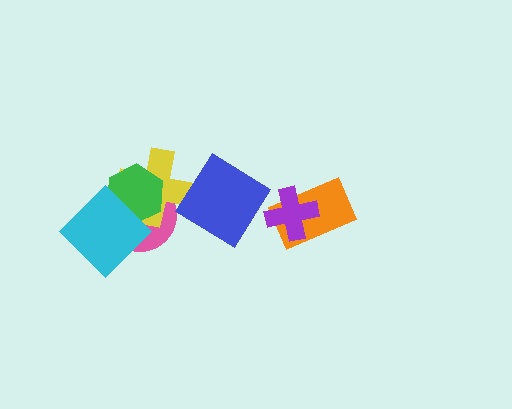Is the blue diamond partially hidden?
No, no other shape covers it.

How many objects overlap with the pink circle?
3 objects overlap with the pink circle.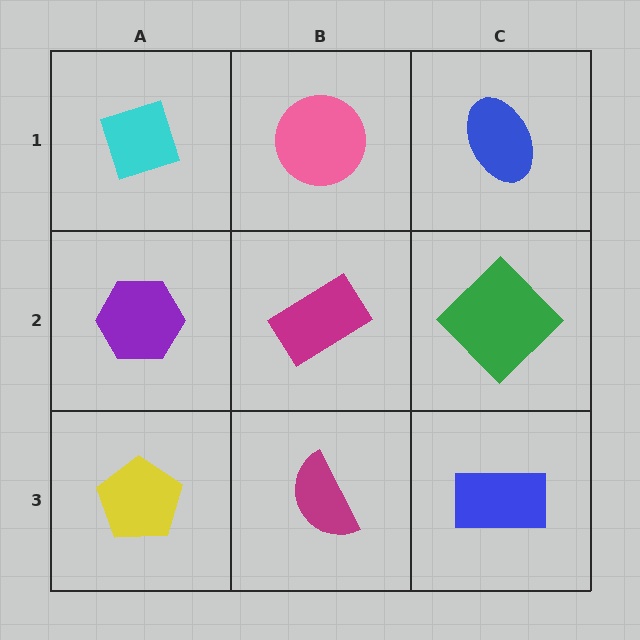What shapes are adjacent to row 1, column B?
A magenta rectangle (row 2, column B), a cyan diamond (row 1, column A), a blue ellipse (row 1, column C).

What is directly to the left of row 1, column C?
A pink circle.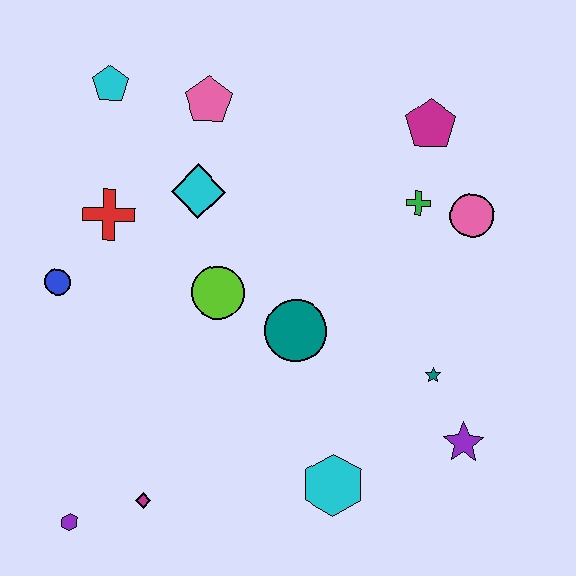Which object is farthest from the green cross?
The purple hexagon is farthest from the green cross.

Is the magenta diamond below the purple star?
Yes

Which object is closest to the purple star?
The teal star is closest to the purple star.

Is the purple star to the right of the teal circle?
Yes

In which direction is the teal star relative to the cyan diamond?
The teal star is to the right of the cyan diamond.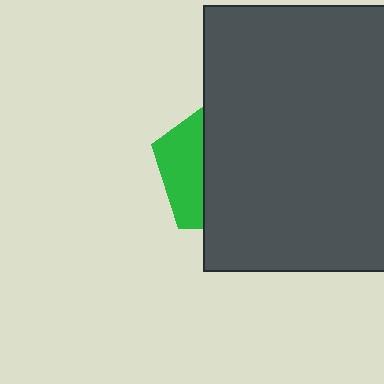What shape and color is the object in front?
The object in front is a dark gray rectangle.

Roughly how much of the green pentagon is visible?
A small part of it is visible (roughly 31%).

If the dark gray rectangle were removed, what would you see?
You would see the complete green pentagon.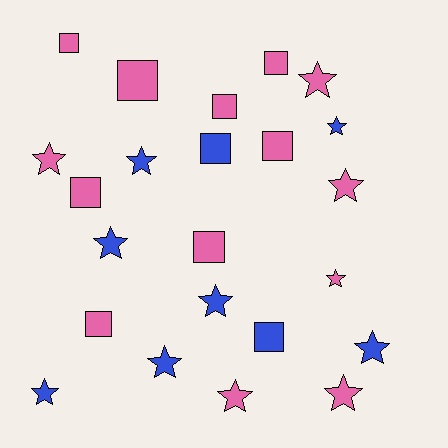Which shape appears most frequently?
Star, with 13 objects.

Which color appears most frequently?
Pink, with 14 objects.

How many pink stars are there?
There are 6 pink stars.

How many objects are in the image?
There are 23 objects.